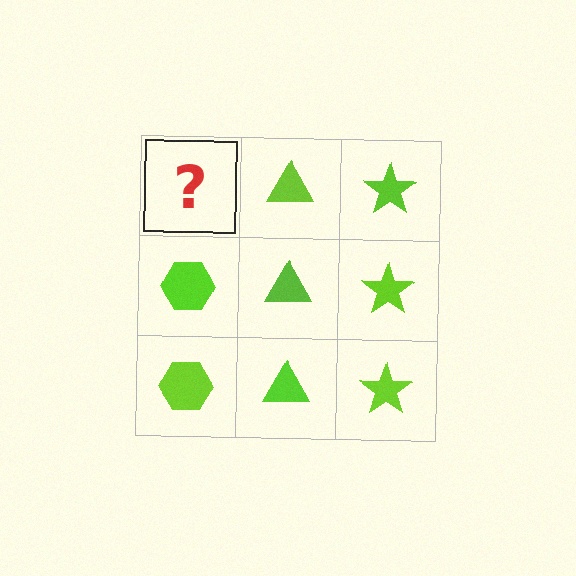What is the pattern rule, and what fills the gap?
The rule is that each column has a consistent shape. The gap should be filled with a lime hexagon.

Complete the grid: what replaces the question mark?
The question mark should be replaced with a lime hexagon.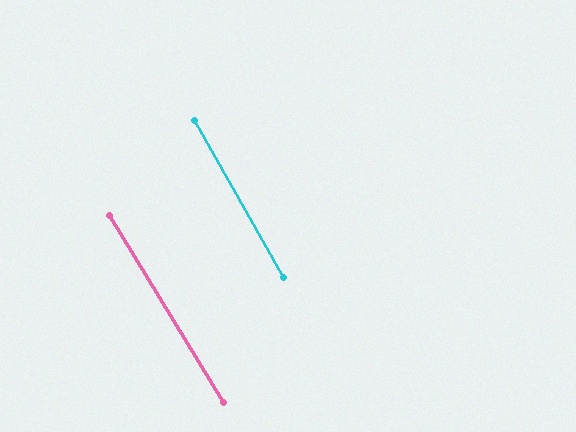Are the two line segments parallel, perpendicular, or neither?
Parallel — their directions differ by only 1.8°.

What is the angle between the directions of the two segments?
Approximately 2 degrees.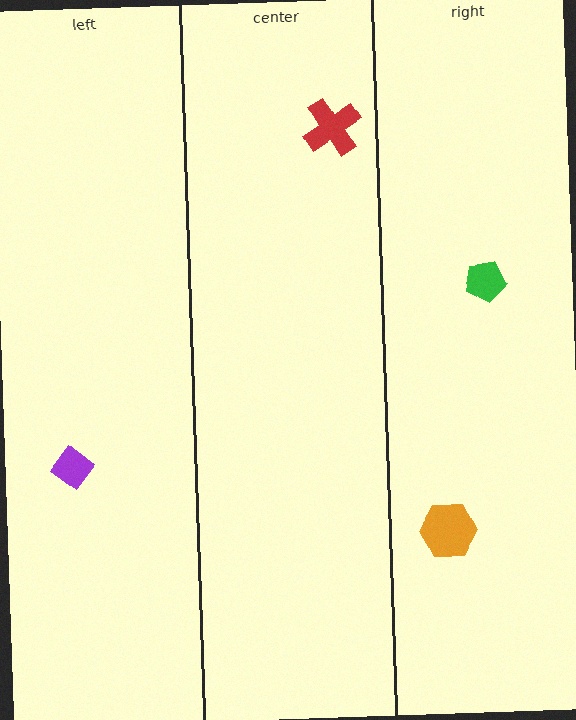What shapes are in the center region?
The red cross.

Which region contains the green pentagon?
The right region.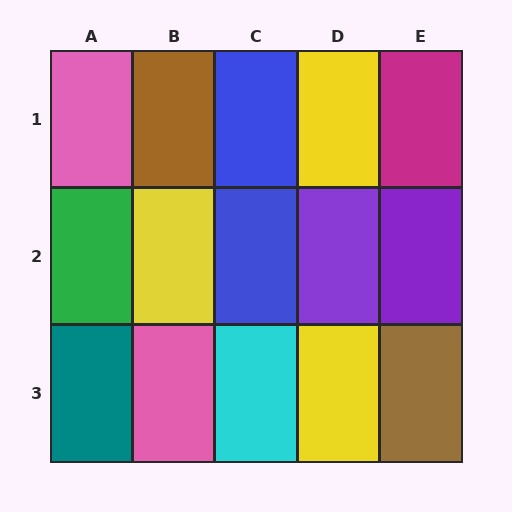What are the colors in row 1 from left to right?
Pink, brown, blue, yellow, magenta.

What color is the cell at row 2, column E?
Purple.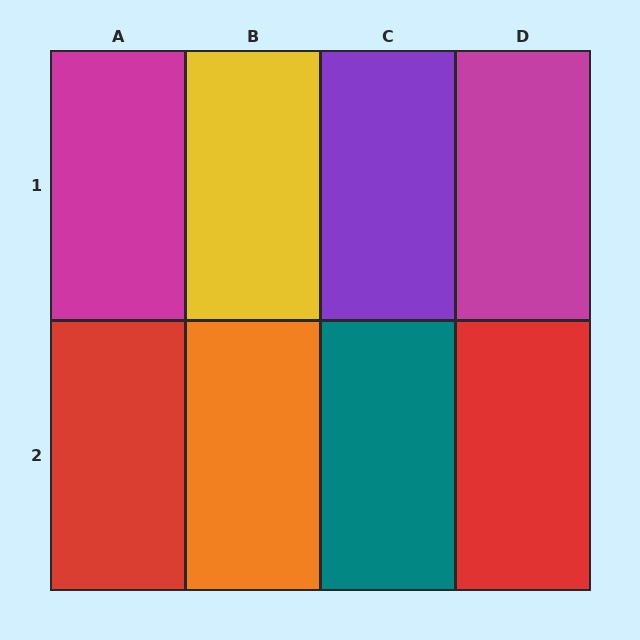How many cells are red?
2 cells are red.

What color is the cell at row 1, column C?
Purple.